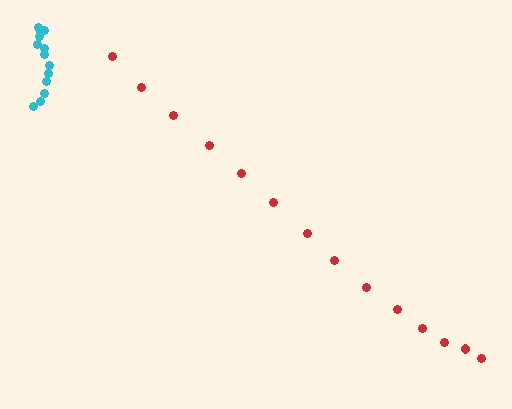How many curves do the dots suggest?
There are 2 distinct paths.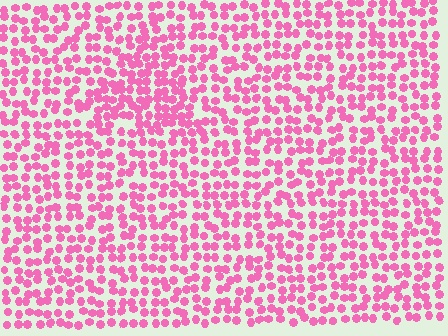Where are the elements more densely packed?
The elements are more densely packed inside the triangle boundary.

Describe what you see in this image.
The image contains small pink elements arranged at two different densities. A triangle-shaped region is visible where the elements are more densely packed than the surrounding area.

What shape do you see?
I see a triangle.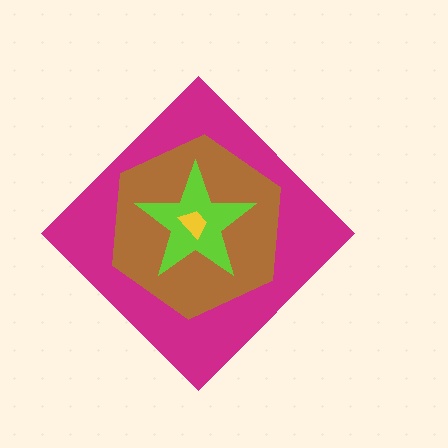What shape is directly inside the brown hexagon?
The lime star.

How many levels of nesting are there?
4.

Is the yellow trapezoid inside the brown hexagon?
Yes.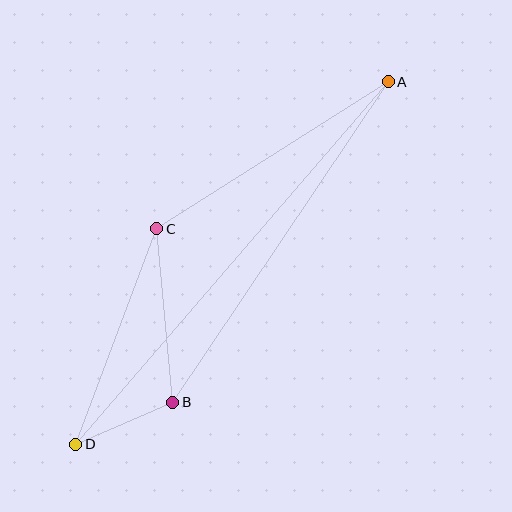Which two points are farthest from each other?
Points A and D are farthest from each other.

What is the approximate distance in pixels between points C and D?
The distance between C and D is approximately 230 pixels.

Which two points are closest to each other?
Points B and D are closest to each other.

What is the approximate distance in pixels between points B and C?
The distance between B and C is approximately 174 pixels.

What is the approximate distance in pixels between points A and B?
The distance between A and B is approximately 386 pixels.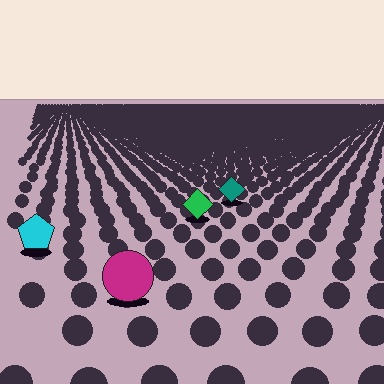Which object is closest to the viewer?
The magenta circle is closest. The texture marks near it are larger and more spread out.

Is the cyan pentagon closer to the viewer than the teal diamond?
Yes. The cyan pentagon is closer — you can tell from the texture gradient: the ground texture is coarser near it.